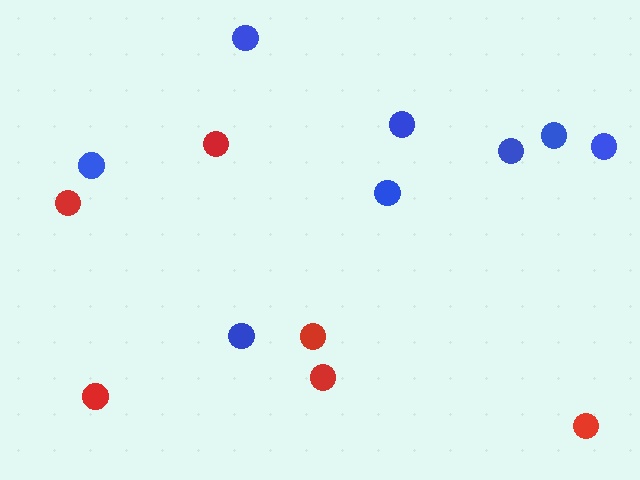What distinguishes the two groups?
There are 2 groups: one group of red circles (6) and one group of blue circles (8).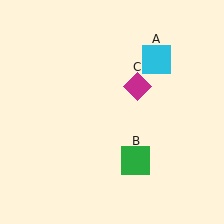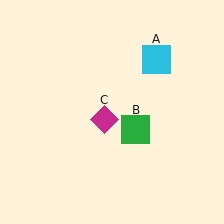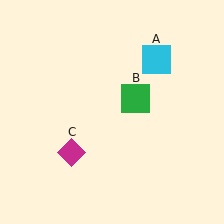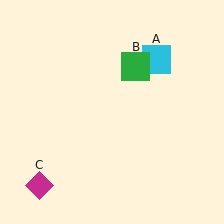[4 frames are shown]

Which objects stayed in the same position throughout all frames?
Cyan square (object A) remained stationary.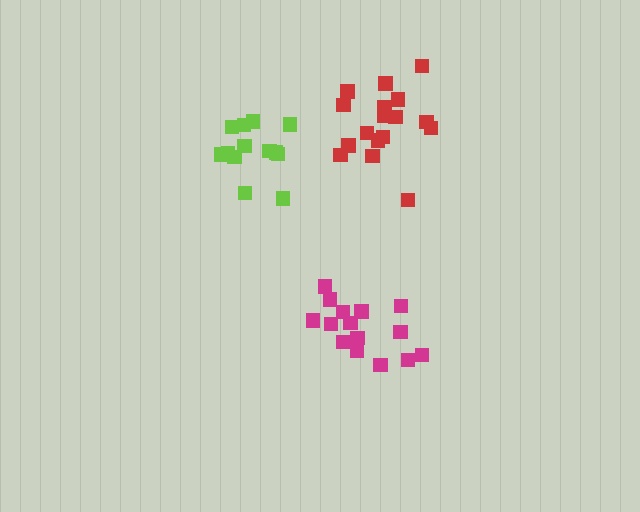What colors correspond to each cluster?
The clusters are colored: magenta, red, lime.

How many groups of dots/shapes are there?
There are 3 groups.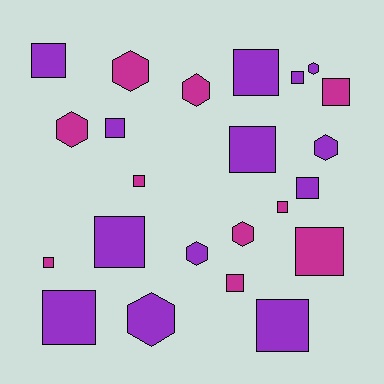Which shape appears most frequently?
Square, with 15 objects.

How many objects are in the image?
There are 23 objects.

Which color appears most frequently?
Purple, with 13 objects.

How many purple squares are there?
There are 9 purple squares.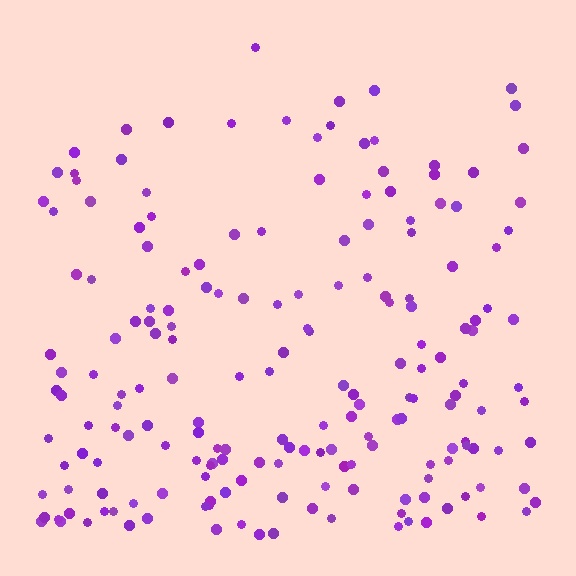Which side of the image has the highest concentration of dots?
The bottom.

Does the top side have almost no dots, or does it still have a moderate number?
Still a moderate number, just noticeably fewer than the bottom.